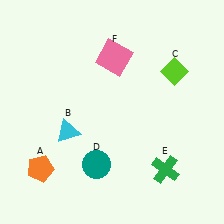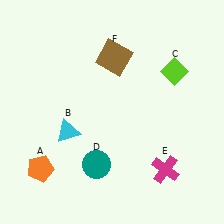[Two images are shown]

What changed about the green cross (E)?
In Image 1, E is green. In Image 2, it changed to magenta.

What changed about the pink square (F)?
In Image 1, F is pink. In Image 2, it changed to brown.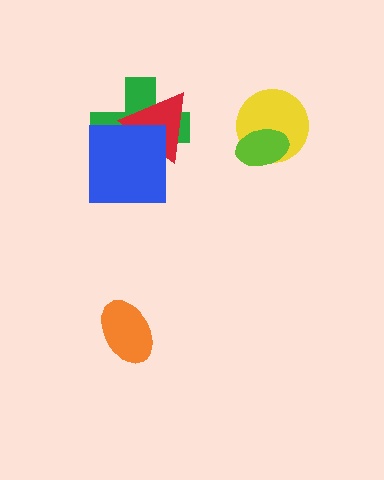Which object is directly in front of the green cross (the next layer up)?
The red triangle is directly in front of the green cross.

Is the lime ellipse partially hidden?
No, no other shape covers it.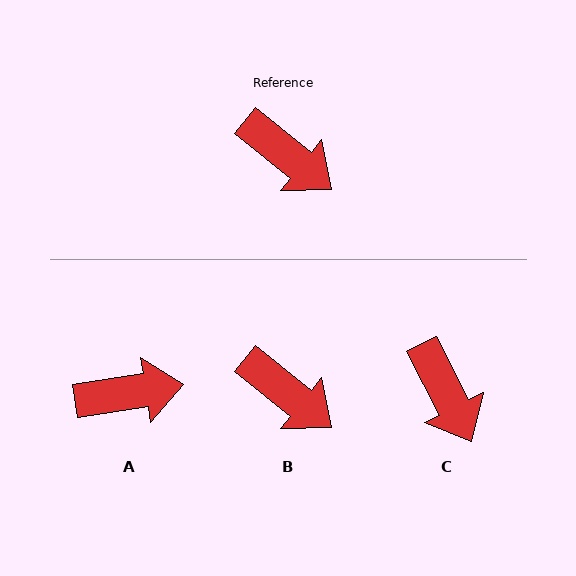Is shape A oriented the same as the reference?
No, it is off by about 48 degrees.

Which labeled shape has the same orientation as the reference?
B.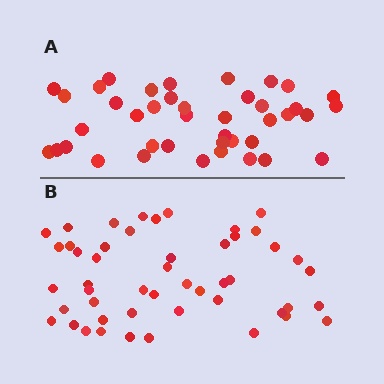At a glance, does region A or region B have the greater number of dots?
Region B (the bottom region) has more dots.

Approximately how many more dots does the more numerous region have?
Region B has roughly 8 or so more dots than region A.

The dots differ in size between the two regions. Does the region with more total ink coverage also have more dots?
No. Region A has more total ink coverage because its dots are larger, but region B actually contains more individual dots. Total area can be misleading — the number of items is what matters here.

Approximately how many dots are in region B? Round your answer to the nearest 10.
About 50 dots. (The exact count is 49, which rounds to 50.)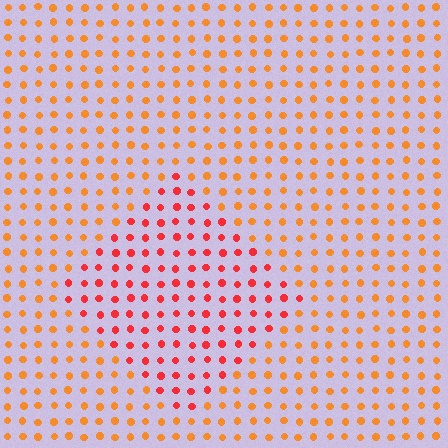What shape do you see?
I see a diamond.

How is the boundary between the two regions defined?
The boundary is defined purely by a slight shift in hue (about 32 degrees). Spacing, size, and orientation are identical on both sides.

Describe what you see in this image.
The image is filled with small orange elements in a uniform arrangement. A diamond-shaped region is visible where the elements are tinted to a slightly different hue, forming a subtle color boundary.